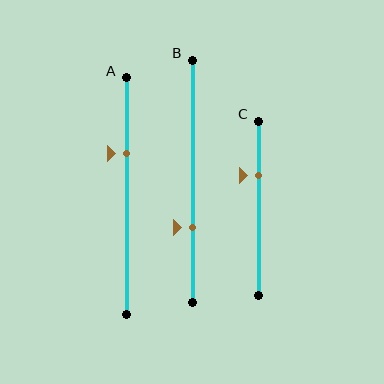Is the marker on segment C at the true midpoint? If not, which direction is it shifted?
No, the marker on segment C is shifted upward by about 19% of the segment length.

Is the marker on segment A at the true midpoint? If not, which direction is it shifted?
No, the marker on segment A is shifted upward by about 18% of the segment length.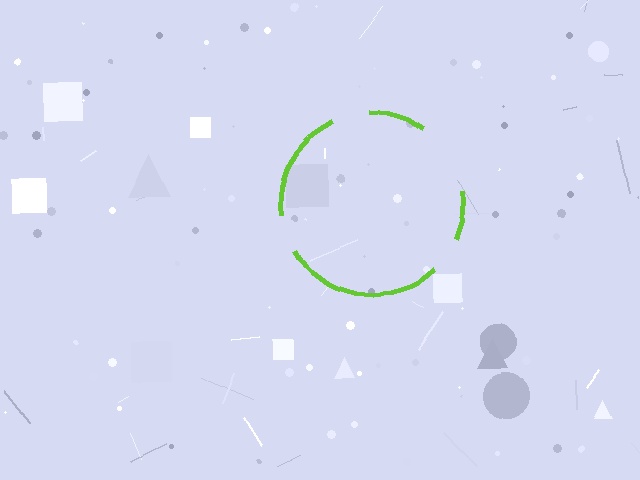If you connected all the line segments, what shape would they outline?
They would outline a circle.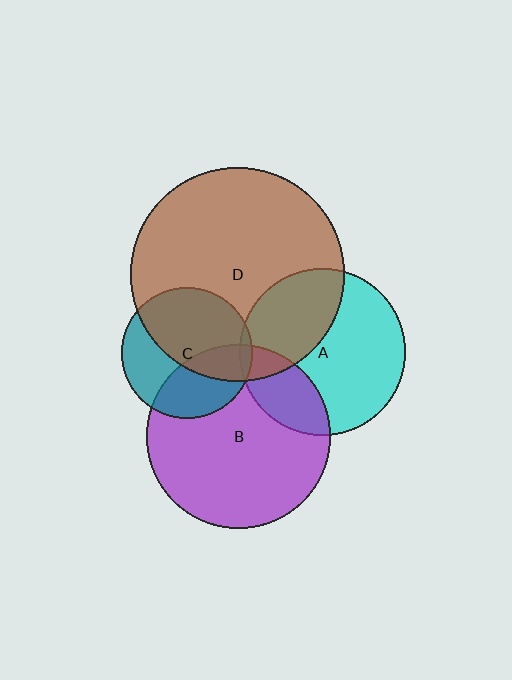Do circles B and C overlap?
Yes.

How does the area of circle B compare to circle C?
Approximately 2.0 times.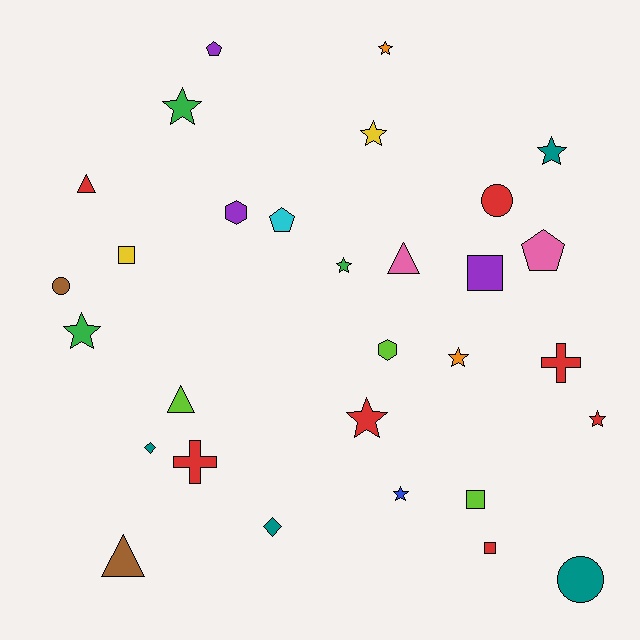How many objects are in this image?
There are 30 objects.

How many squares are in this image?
There are 4 squares.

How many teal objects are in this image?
There are 4 teal objects.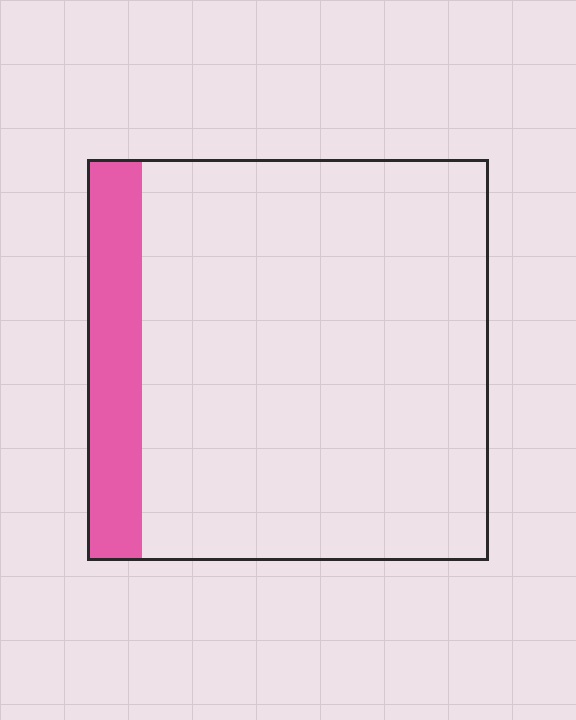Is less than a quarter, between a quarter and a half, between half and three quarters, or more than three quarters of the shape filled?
Less than a quarter.